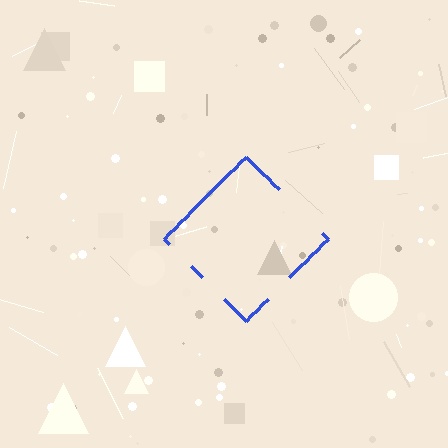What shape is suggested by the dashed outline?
The dashed outline suggests a diamond.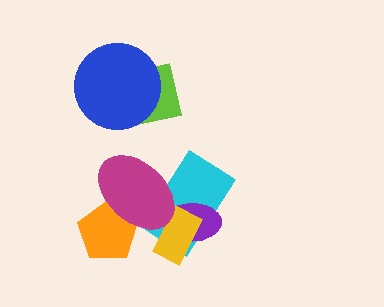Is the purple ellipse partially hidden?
Yes, it is partially covered by another shape.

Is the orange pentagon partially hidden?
Yes, it is partially covered by another shape.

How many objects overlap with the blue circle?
1 object overlaps with the blue circle.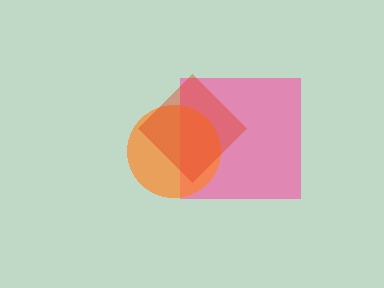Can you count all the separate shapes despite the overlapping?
Yes, there are 3 separate shapes.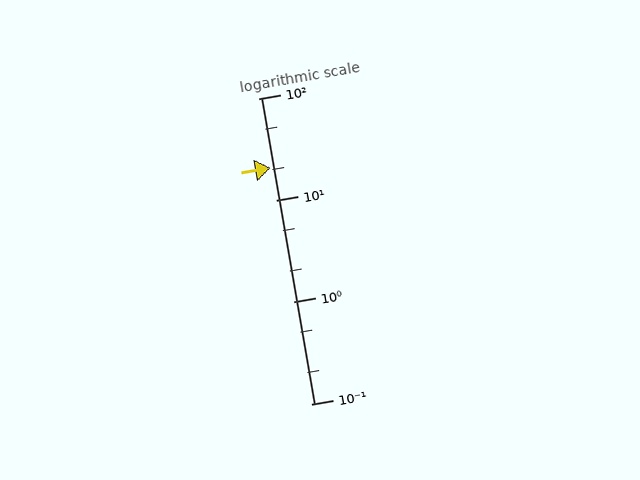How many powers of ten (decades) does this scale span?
The scale spans 3 decades, from 0.1 to 100.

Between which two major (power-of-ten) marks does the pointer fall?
The pointer is between 10 and 100.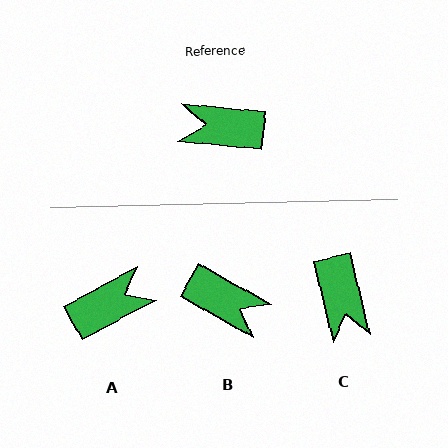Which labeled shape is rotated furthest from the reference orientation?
B, about 156 degrees away.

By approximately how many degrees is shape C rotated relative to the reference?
Approximately 110 degrees counter-clockwise.